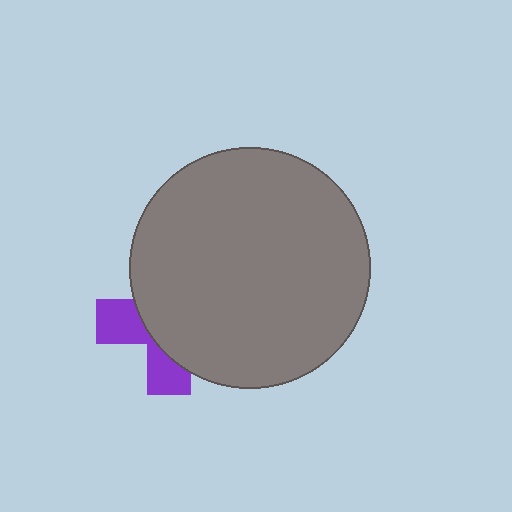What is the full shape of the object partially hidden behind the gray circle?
The partially hidden object is a purple cross.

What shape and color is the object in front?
The object in front is a gray circle.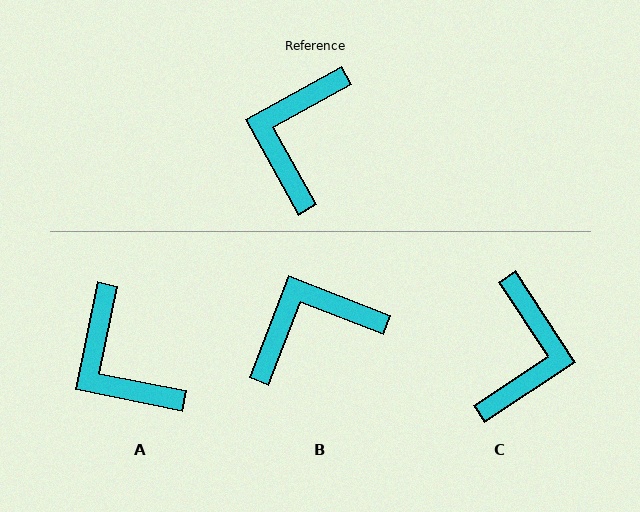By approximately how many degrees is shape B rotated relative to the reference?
Approximately 50 degrees clockwise.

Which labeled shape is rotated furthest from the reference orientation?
C, about 175 degrees away.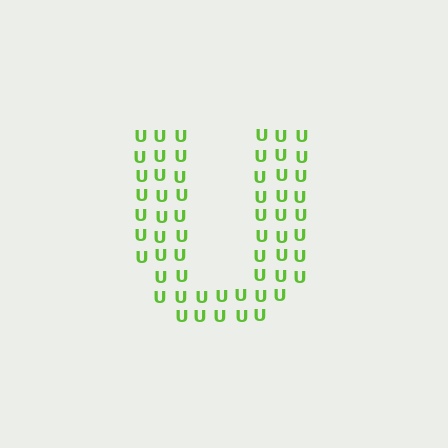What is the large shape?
The large shape is the letter U.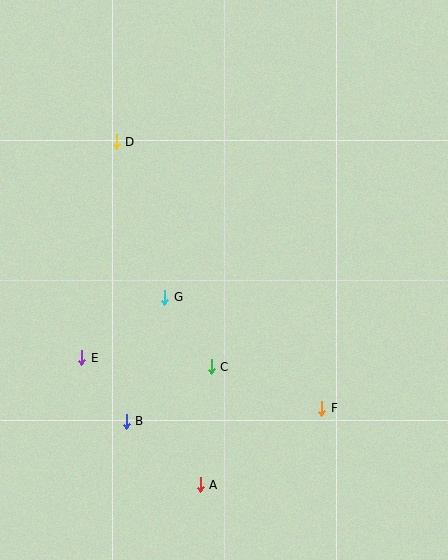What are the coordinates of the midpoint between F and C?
The midpoint between F and C is at (267, 388).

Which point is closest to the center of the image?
Point G at (165, 297) is closest to the center.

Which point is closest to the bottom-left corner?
Point B is closest to the bottom-left corner.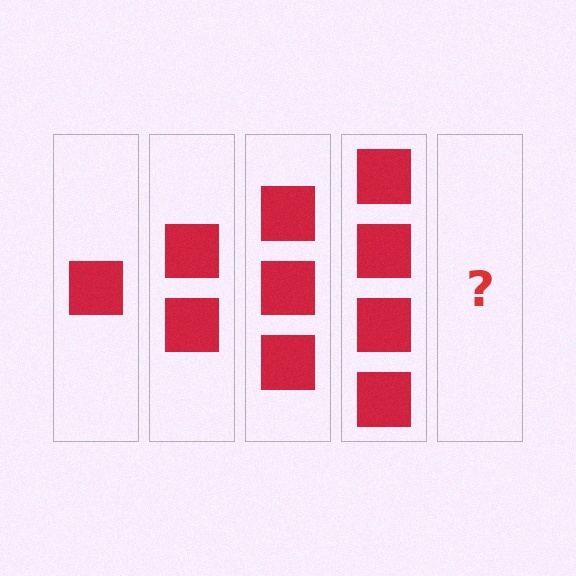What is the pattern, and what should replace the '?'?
The pattern is that each step adds one more square. The '?' should be 5 squares.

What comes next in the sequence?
The next element should be 5 squares.